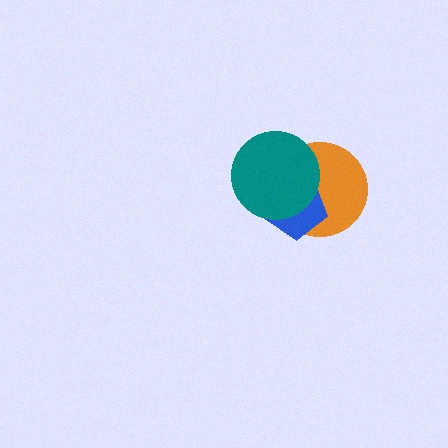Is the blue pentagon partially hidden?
Yes, it is partially covered by another shape.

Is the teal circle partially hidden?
No, no other shape covers it.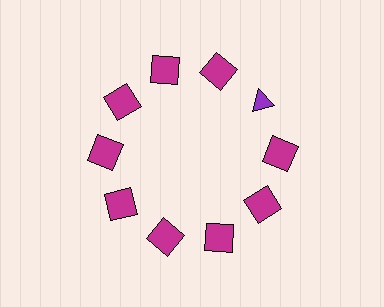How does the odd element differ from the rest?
It differs in both color (purple instead of magenta) and shape (triangle instead of square).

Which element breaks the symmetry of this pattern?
The purple triangle at roughly the 2 o'clock position breaks the symmetry. All other shapes are magenta squares.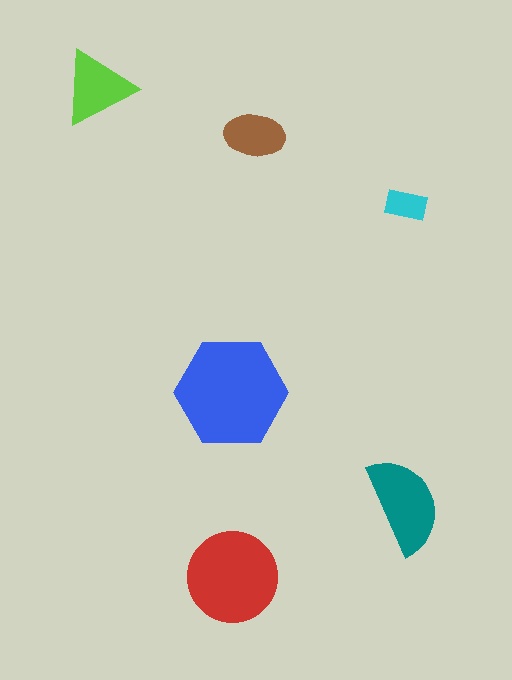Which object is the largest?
The blue hexagon.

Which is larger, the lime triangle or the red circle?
The red circle.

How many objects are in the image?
There are 6 objects in the image.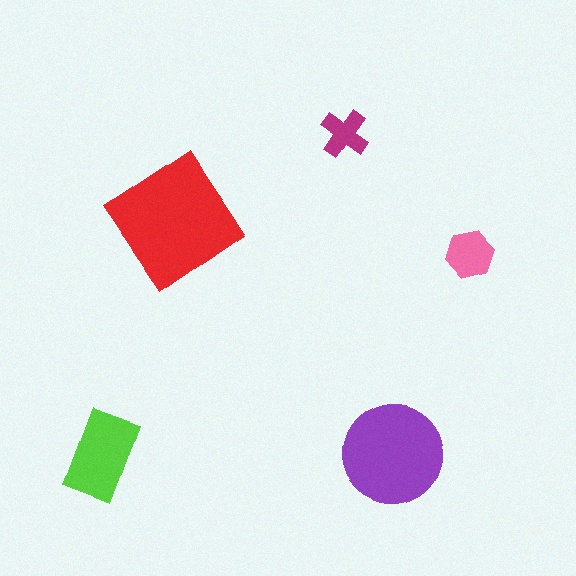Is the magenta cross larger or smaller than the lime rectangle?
Smaller.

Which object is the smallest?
The magenta cross.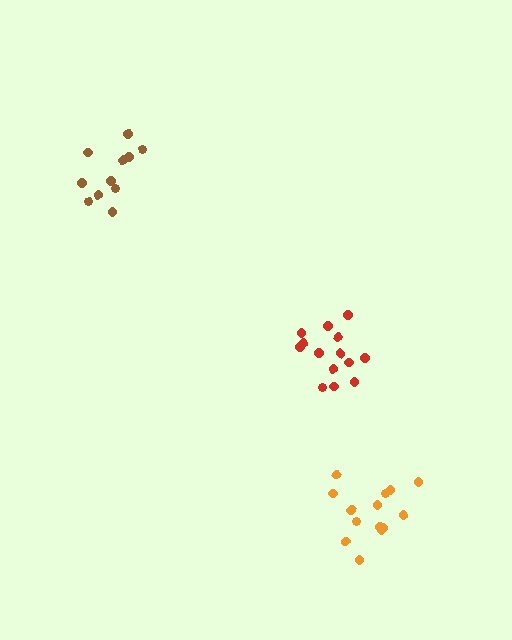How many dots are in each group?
Group 1: 14 dots, Group 2: 14 dots, Group 3: 12 dots (40 total).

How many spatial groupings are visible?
There are 3 spatial groupings.